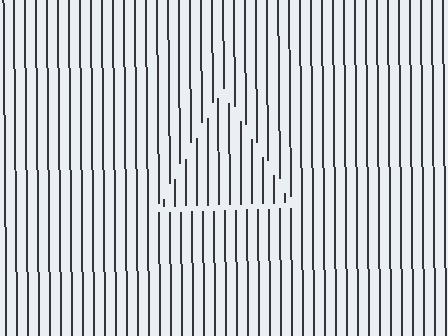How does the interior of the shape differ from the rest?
The interior of the shape contains the same grating, shifted by half a period — the contour is defined by the phase discontinuity where line-ends from the inner and outer gratings abut.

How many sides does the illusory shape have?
3 sides — the line-ends trace a triangle.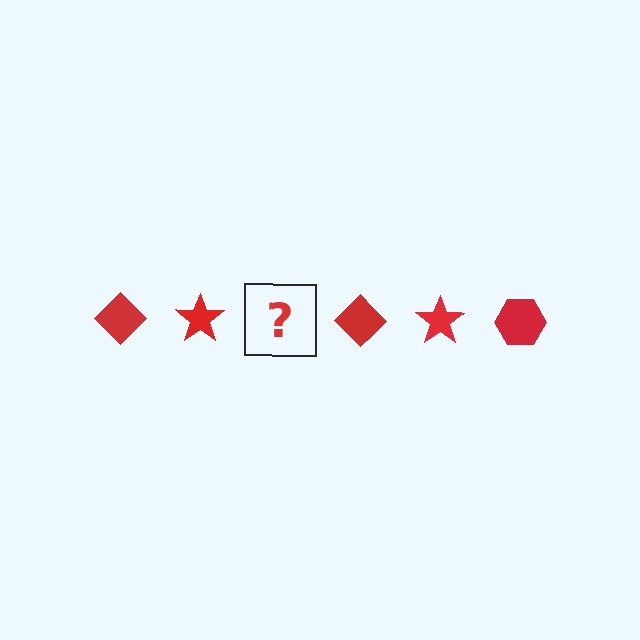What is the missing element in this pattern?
The missing element is a red hexagon.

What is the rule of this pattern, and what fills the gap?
The rule is that the pattern cycles through diamond, star, hexagon shapes in red. The gap should be filled with a red hexagon.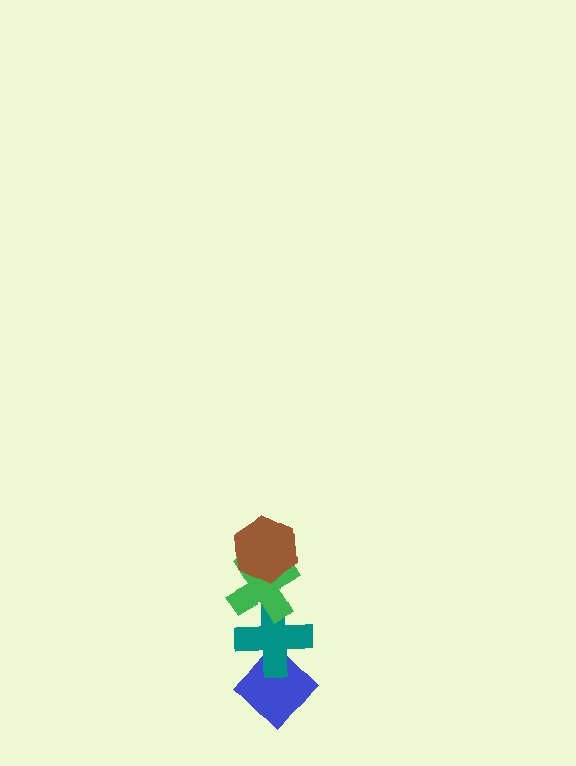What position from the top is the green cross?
The green cross is 2nd from the top.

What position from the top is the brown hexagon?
The brown hexagon is 1st from the top.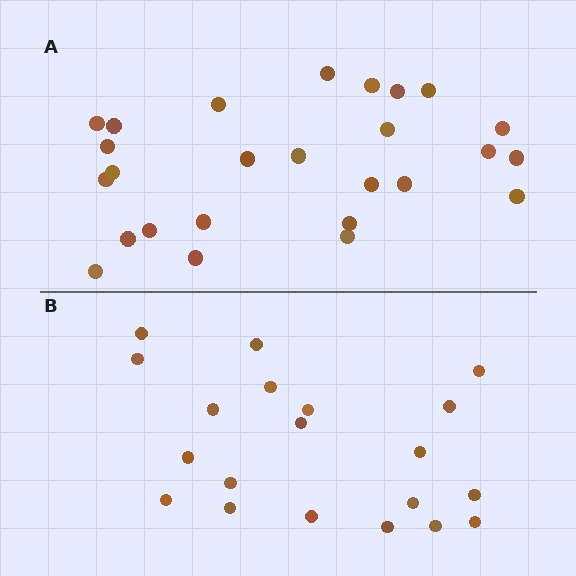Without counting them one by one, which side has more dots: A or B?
Region A (the top region) has more dots.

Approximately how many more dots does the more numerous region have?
Region A has about 6 more dots than region B.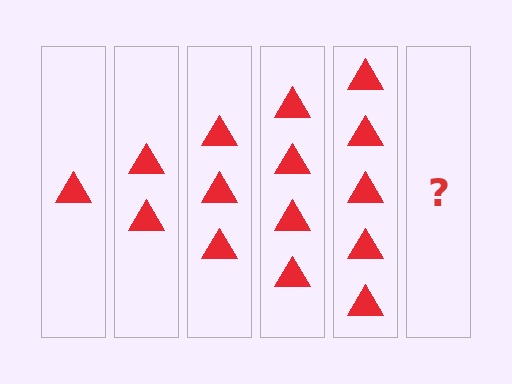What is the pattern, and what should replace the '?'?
The pattern is that each step adds one more triangle. The '?' should be 6 triangles.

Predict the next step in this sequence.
The next step is 6 triangles.